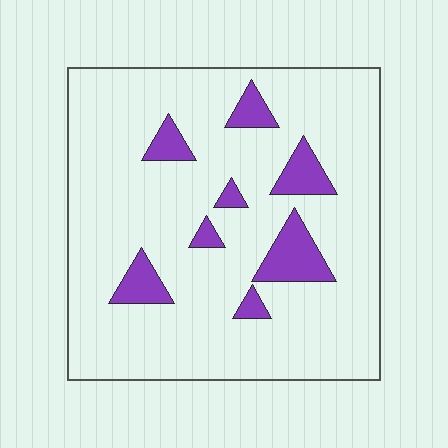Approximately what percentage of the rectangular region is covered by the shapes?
Approximately 10%.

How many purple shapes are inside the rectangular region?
8.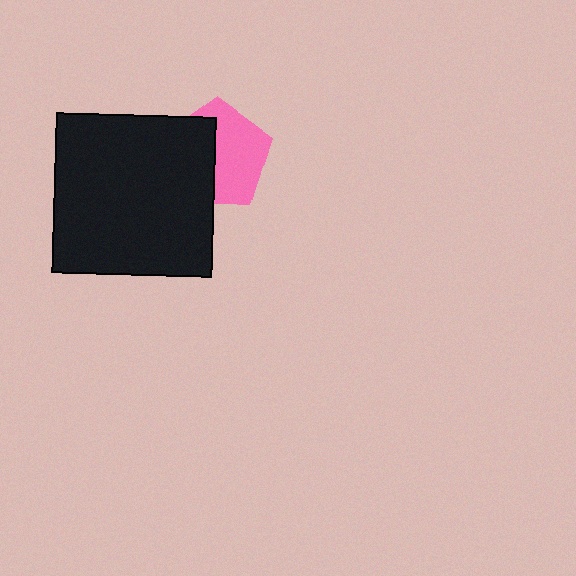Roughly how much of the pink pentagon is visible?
About half of it is visible (roughly 55%).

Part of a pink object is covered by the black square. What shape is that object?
It is a pentagon.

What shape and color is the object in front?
The object in front is a black square.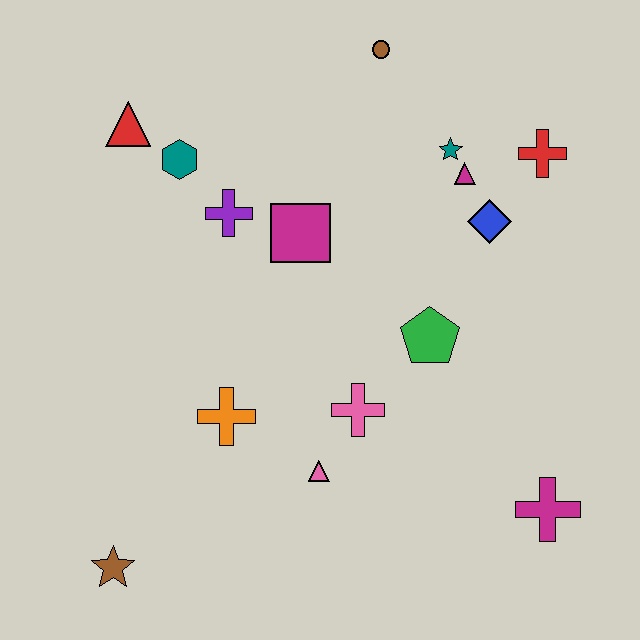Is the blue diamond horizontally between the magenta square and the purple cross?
No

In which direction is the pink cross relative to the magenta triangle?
The pink cross is below the magenta triangle.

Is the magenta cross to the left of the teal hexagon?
No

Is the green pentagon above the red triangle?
No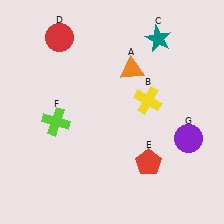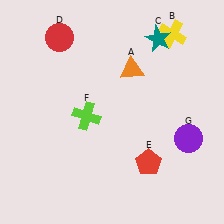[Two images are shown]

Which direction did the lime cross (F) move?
The lime cross (F) moved right.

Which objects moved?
The objects that moved are: the yellow cross (B), the lime cross (F).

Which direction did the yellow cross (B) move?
The yellow cross (B) moved up.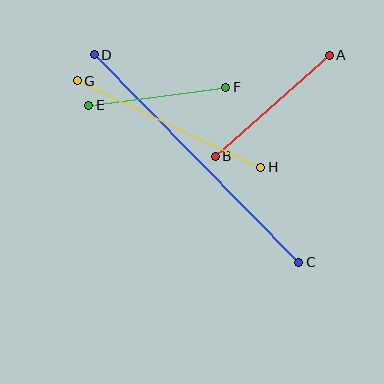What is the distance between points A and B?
The distance is approximately 152 pixels.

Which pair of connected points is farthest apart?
Points C and D are farthest apart.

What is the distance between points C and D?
The distance is approximately 292 pixels.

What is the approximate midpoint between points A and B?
The midpoint is at approximately (272, 106) pixels.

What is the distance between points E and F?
The distance is approximately 138 pixels.